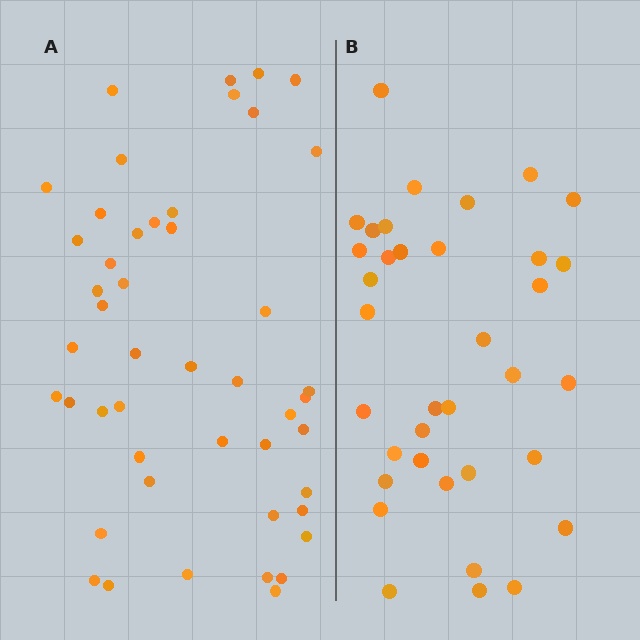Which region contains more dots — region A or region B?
Region A (the left region) has more dots.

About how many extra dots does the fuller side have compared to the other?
Region A has roughly 12 or so more dots than region B.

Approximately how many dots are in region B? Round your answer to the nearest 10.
About 40 dots. (The exact count is 36, which rounds to 40.)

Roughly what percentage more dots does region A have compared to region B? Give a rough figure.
About 30% more.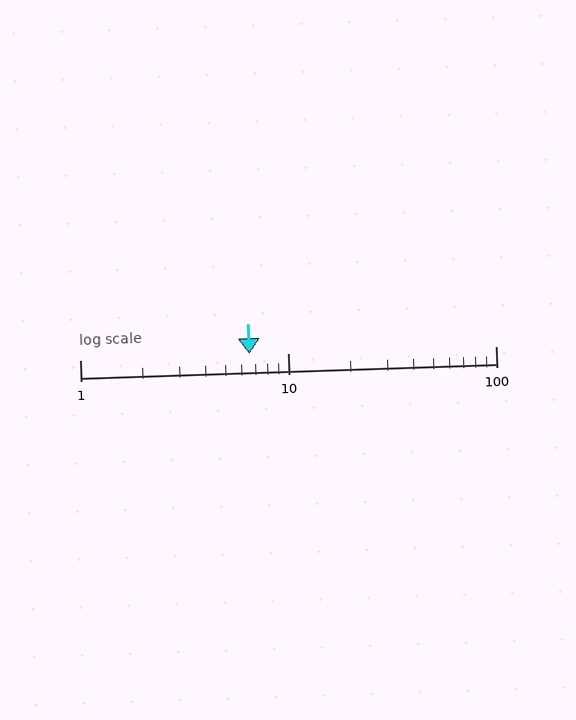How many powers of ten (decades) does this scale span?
The scale spans 2 decades, from 1 to 100.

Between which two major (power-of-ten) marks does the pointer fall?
The pointer is between 1 and 10.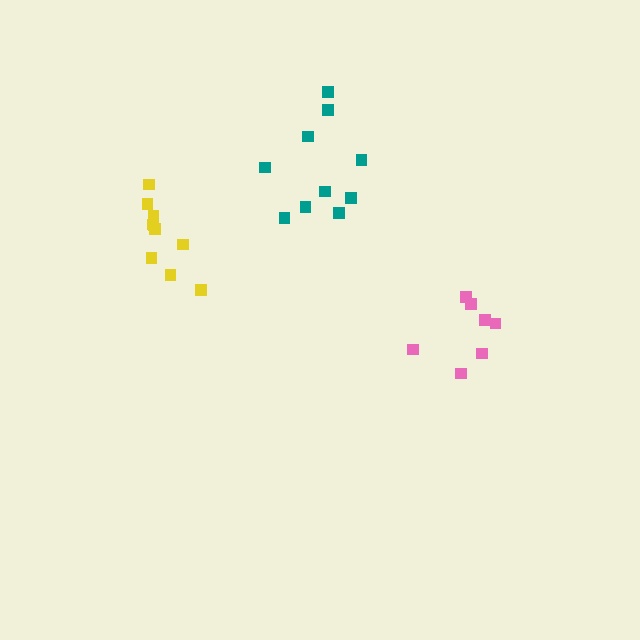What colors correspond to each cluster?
The clusters are colored: teal, pink, yellow.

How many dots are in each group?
Group 1: 10 dots, Group 2: 7 dots, Group 3: 10 dots (27 total).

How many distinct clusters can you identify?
There are 3 distinct clusters.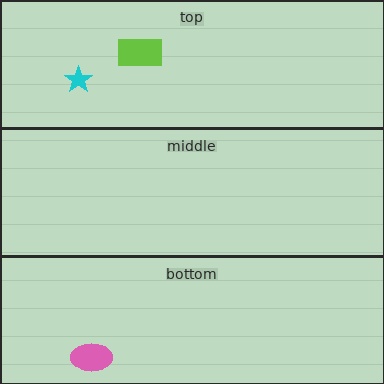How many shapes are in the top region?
2.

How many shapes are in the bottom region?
1.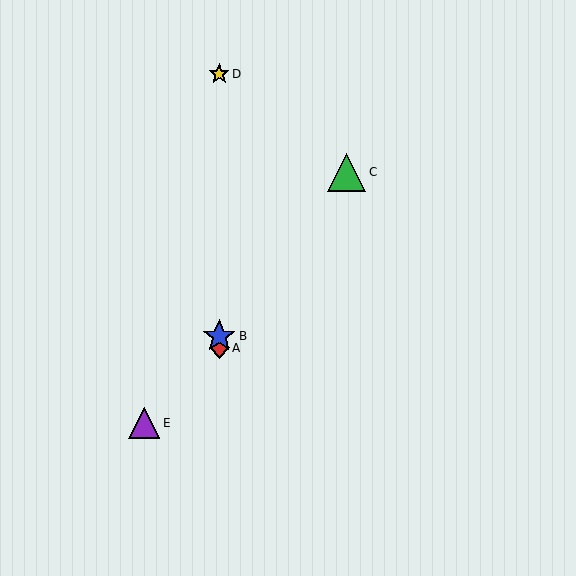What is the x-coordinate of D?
Object D is at x≈219.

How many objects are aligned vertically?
3 objects (A, B, D) are aligned vertically.